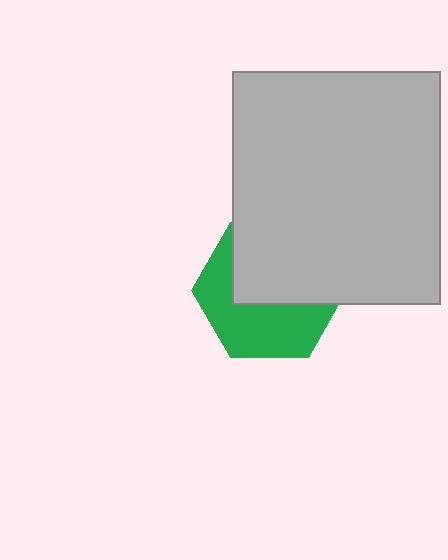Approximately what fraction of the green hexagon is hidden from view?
Roughly 52% of the green hexagon is hidden behind the light gray rectangle.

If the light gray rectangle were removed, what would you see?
You would see the complete green hexagon.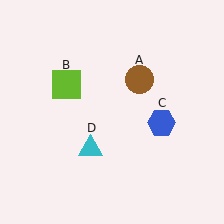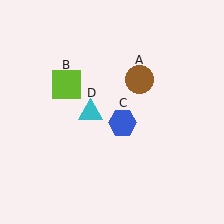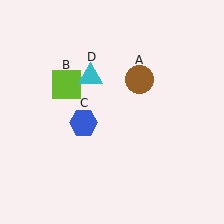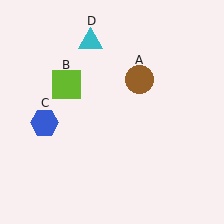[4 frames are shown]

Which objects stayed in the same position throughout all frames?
Brown circle (object A) and lime square (object B) remained stationary.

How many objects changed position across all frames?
2 objects changed position: blue hexagon (object C), cyan triangle (object D).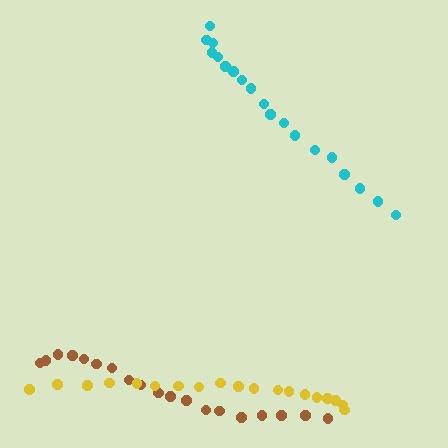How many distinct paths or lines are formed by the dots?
There are 3 distinct paths.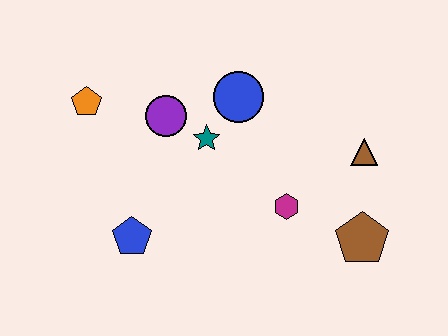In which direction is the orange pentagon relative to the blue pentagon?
The orange pentagon is above the blue pentagon.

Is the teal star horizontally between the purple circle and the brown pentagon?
Yes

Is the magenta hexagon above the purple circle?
No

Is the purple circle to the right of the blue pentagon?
Yes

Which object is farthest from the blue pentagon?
The brown triangle is farthest from the blue pentagon.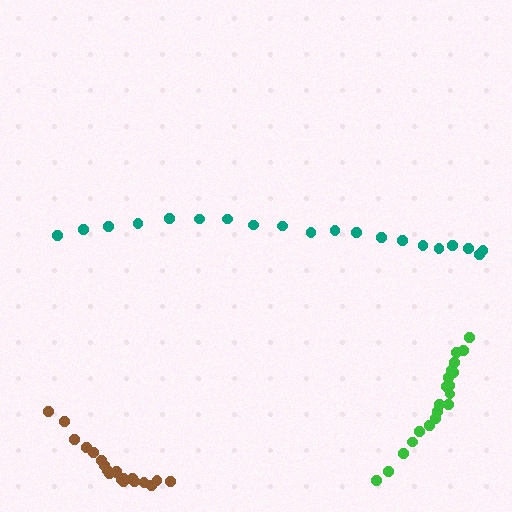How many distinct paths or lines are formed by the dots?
There are 3 distinct paths.